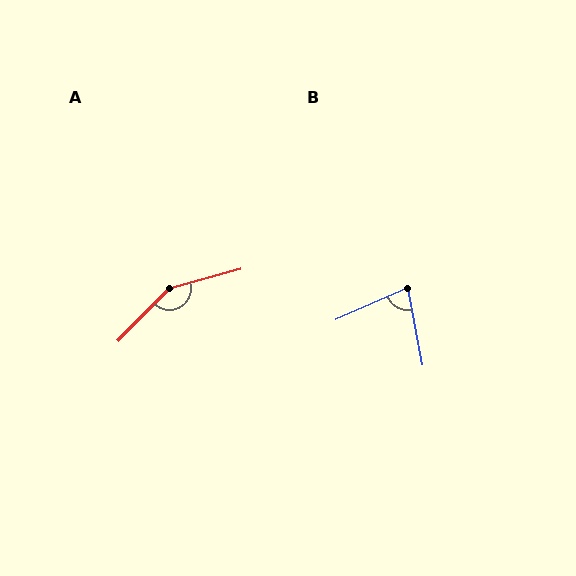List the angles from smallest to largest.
B (77°), A (149°).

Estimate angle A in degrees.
Approximately 149 degrees.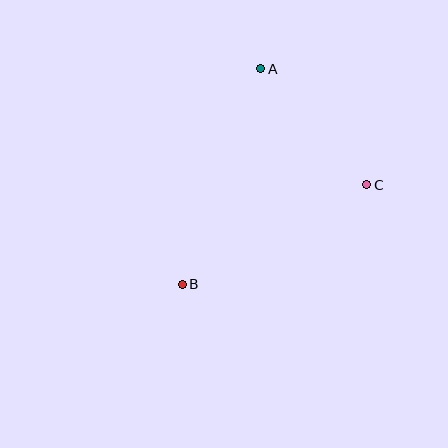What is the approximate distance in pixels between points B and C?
The distance between B and C is approximately 210 pixels.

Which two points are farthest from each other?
Points A and B are farthest from each other.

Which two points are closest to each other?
Points A and C are closest to each other.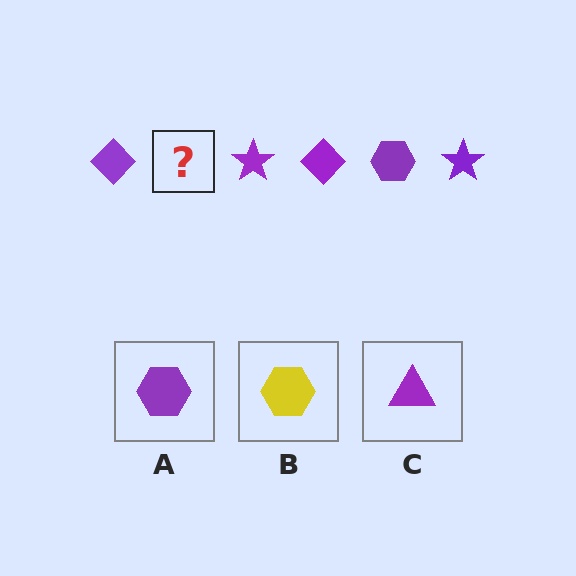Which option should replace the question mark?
Option A.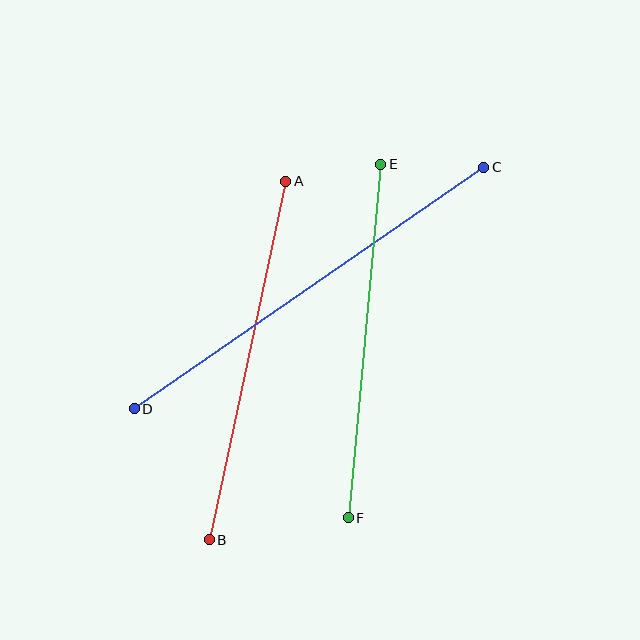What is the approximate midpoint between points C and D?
The midpoint is at approximately (309, 288) pixels.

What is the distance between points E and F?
The distance is approximately 355 pixels.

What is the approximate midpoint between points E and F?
The midpoint is at approximately (364, 341) pixels.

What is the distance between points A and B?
The distance is approximately 367 pixels.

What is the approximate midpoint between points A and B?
The midpoint is at approximately (248, 360) pixels.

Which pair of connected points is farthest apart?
Points C and D are farthest apart.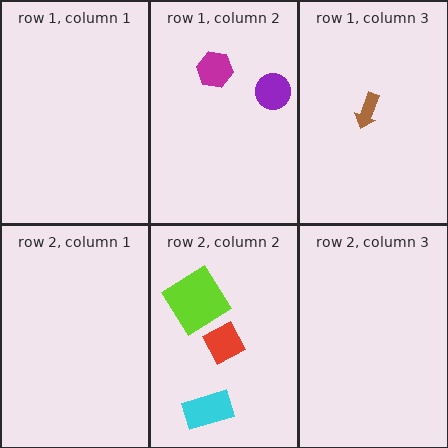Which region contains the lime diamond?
The row 2, column 2 region.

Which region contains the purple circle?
The row 1, column 2 region.